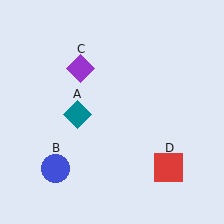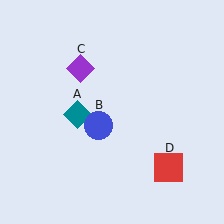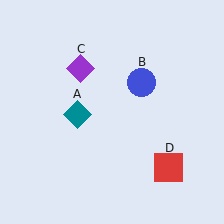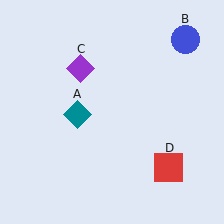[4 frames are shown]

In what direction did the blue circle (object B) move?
The blue circle (object B) moved up and to the right.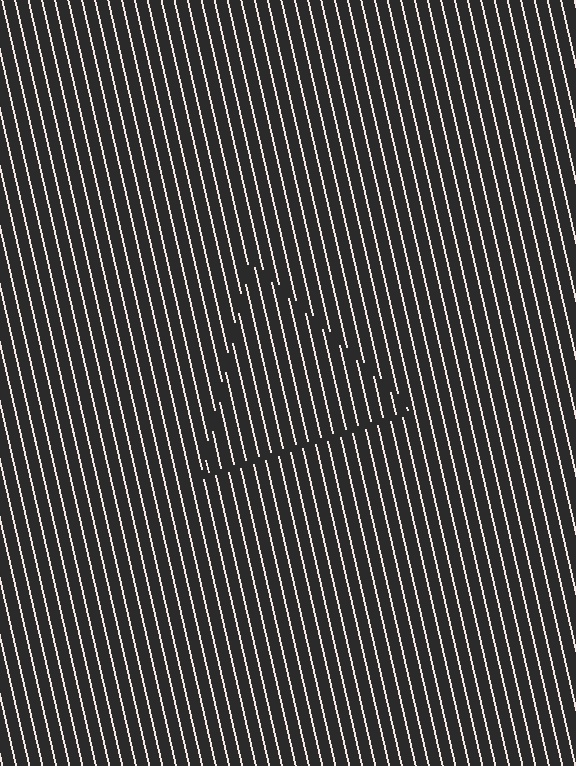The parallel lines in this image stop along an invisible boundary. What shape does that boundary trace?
An illusory triangle. The interior of the shape contains the same grating, shifted by half a period — the contour is defined by the phase discontinuity where line-ends from the inner and outer gratings abut.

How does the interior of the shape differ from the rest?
The interior of the shape contains the same grating, shifted by half a period — the contour is defined by the phase discontinuity where line-ends from the inner and outer gratings abut.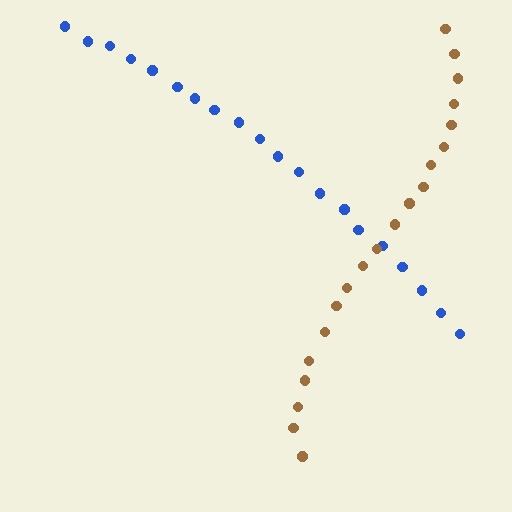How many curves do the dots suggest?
There are 2 distinct paths.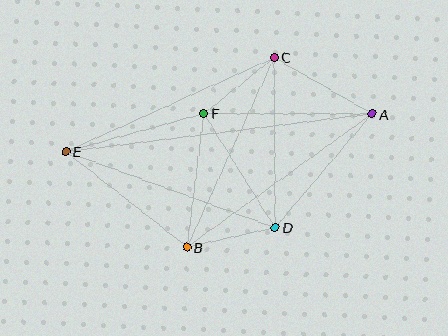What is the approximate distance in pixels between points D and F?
The distance between D and F is approximately 135 pixels.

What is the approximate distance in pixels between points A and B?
The distance between A and B is approximately 228 pixels.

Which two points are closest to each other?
Points C and F are closest to each other.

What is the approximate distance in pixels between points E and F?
The distance between E and F is approximately 143 pixels.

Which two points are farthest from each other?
Points A and E are farthest from each other.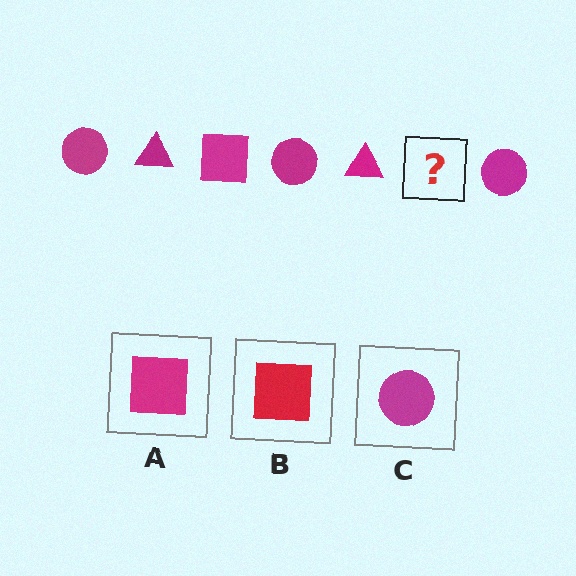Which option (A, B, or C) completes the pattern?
A.